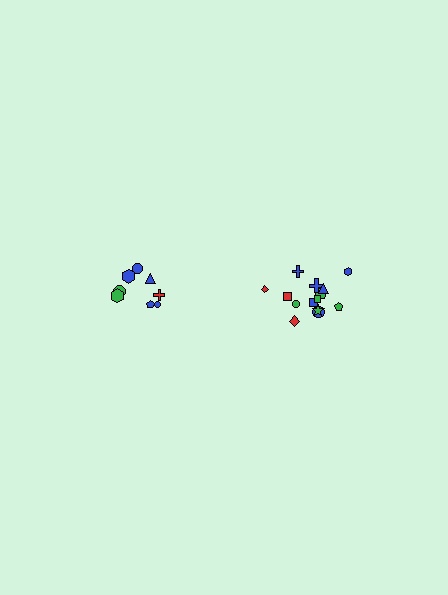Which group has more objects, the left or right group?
The right group.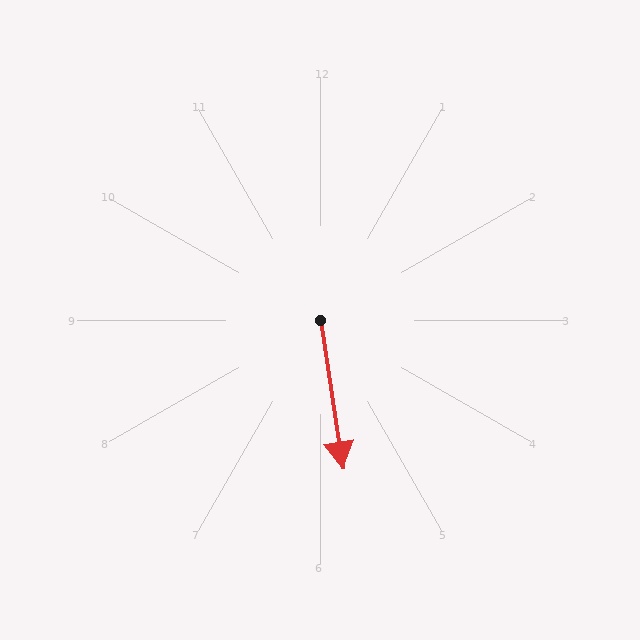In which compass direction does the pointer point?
South.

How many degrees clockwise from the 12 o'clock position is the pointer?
Approximately 171 degrees.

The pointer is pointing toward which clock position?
Roughly 6 o'clock.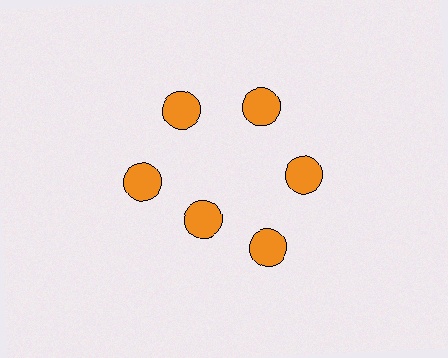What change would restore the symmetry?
The symmetry would be restored by moving it outward, back onto the ring so that all 6 circles sit at equal angles and equal distance from the center.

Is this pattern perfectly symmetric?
No. The 6 orange circles are arranged in a ring, but one element near the 7 o'clock position is pulled inward toward the center, breaking the 6-fold rotational symmetry.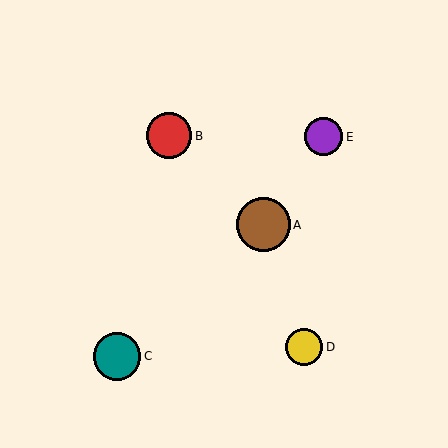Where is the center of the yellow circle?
The center of the yellow circle is at (304, 347).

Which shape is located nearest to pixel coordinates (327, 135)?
The purple circle (labeled E) at (324, 137) is nearest to that location.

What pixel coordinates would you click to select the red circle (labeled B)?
Click at (169, 136) to select the red circle B.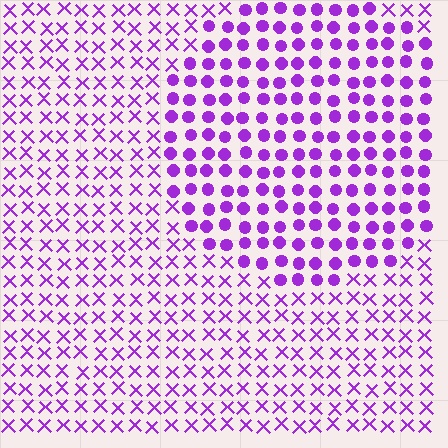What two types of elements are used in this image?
The image uses circles inside the circle region and X marks outside it.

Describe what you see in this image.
The image is filled with small purple elements arranged in a uniform grid. A circle-shaped region contains circles, while the surrounding area contains X marks. The boundary is defined purely by the change in element shape.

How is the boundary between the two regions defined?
The boundary is defined by a change in element shape: circles inside vs. X marks outside. All elements share the same color and spacing.